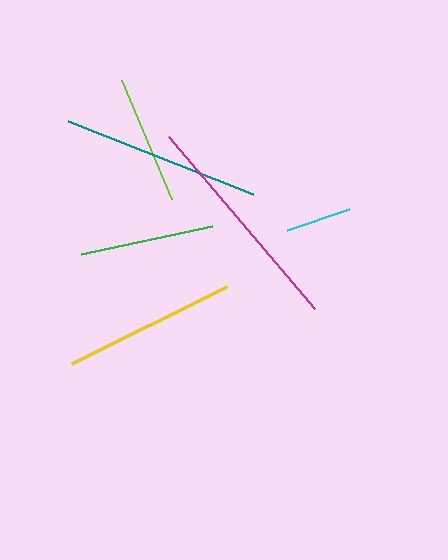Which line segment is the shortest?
The cyan line is the shortest at approximately 65 pixels.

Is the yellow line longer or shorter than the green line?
The yellow line is longer than the green line.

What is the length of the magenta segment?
The magenta segment is approximately 226 pixels long.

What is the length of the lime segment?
The lime segment is approximately 129 pixels long.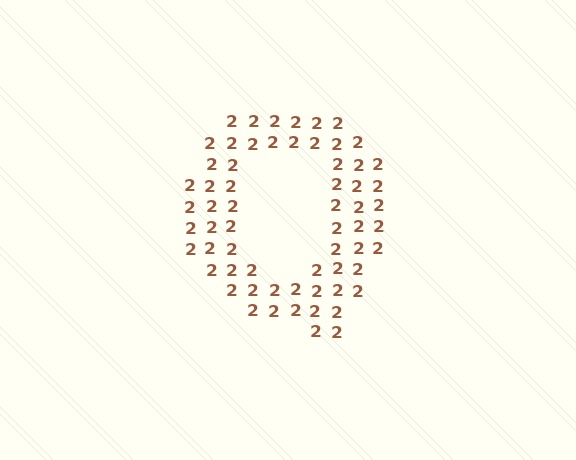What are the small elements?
The small elements are digit 2's.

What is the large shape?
The large shape is the letter Q.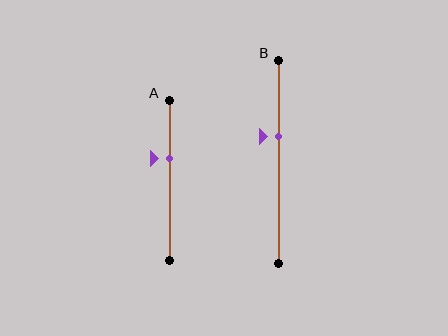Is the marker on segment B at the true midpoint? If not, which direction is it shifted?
No, the marker on segment B is shifted upward by about 12% of the segment length.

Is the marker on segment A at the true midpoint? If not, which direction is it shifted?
No, the marker on segment A is shifted upward by about 14% of the segment length.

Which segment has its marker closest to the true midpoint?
Segment B has its marker closest to the true midpoint.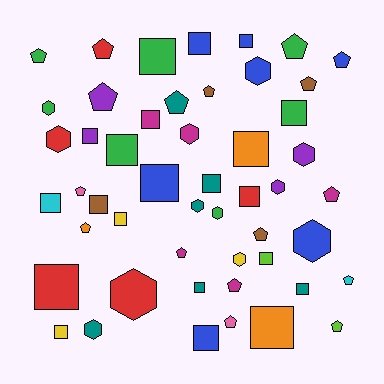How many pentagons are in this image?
There are 17 pentagons.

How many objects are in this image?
There are 50 objects.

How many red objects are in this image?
There are 5 red objects.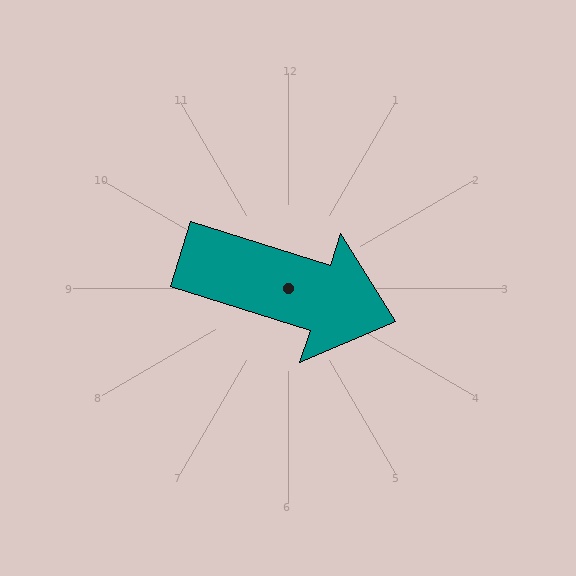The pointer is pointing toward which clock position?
Roughly 4 o'clock.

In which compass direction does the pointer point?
East.